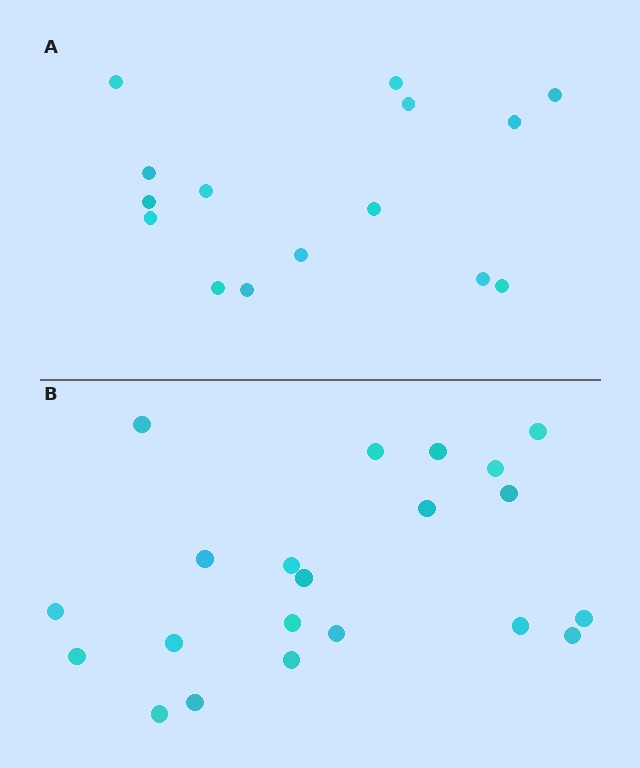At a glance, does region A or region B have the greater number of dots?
Region B (the bottom region) has more dots.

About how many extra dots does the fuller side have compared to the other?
Region B has about 6 more dots than region A.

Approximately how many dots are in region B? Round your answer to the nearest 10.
About 20 dots. (The exact count is 21, which rounds to 20.)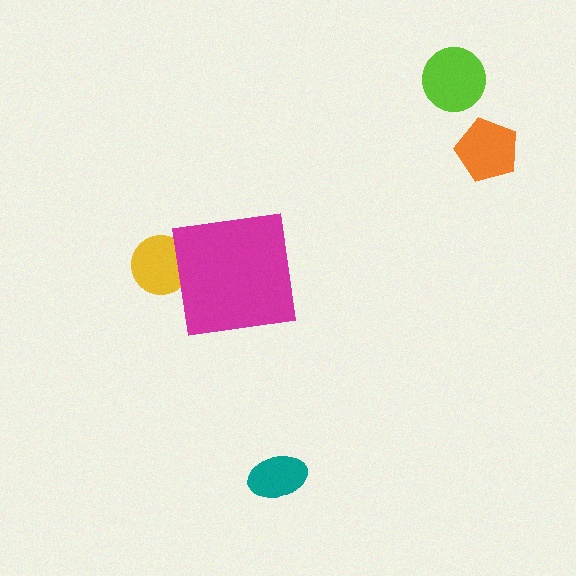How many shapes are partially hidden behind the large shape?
1 shape is partially hidden.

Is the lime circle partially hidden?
No, the lime circle is fully visible.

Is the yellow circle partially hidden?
Yes, the yellow circle is partially hidden behind the magenta square.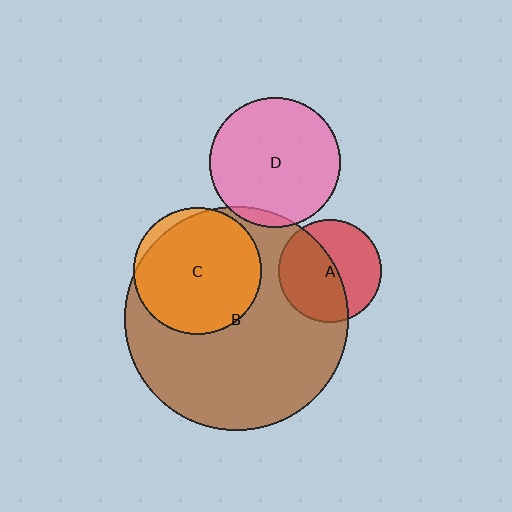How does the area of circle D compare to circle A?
Approximately 1.6 times.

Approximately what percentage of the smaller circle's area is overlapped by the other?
Approximately 55%.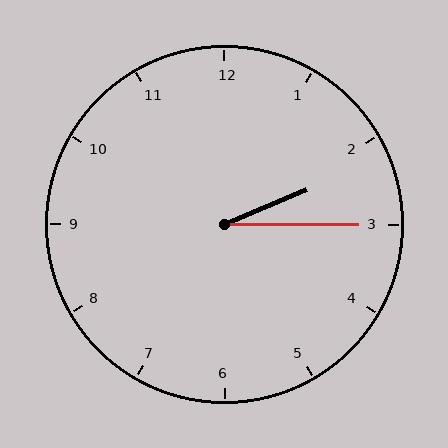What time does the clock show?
2:15.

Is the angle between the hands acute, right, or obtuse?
It is acute.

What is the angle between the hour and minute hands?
Approximately 22 degrees.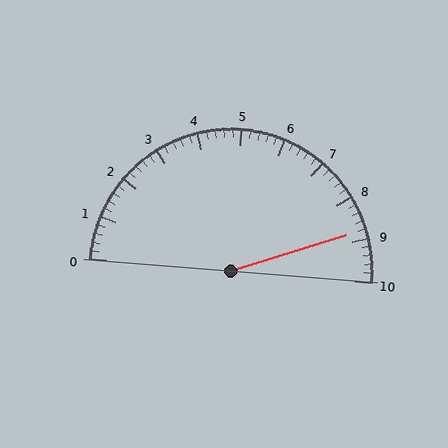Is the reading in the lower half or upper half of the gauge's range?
The reading is in the upper half of the range (0 to 10).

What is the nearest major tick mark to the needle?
The nearest major tick mark is 9.